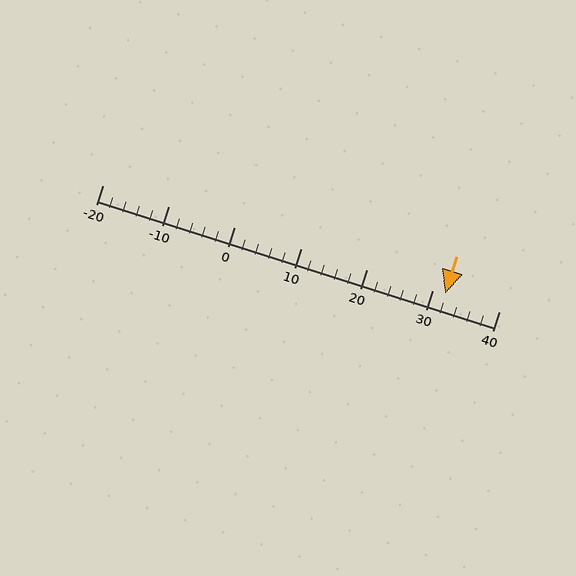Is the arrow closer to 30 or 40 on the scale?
The arrow is closer to 30.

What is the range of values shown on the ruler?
The ruler shows values from -20 to 40.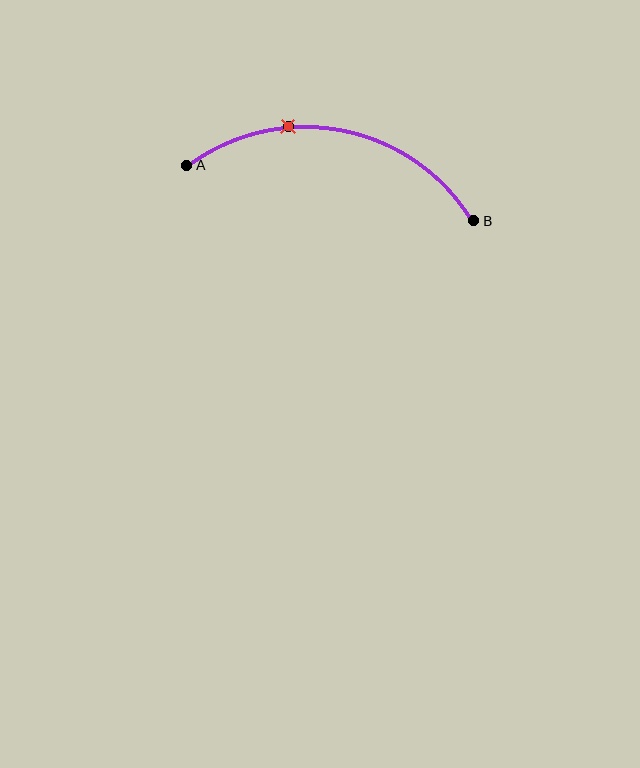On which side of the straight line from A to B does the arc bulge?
The arc bulges above the straight line connecting A and B.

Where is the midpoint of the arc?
The arc midpoint is the point on the curve farthest from the straight line joining A and B. It sits above that line.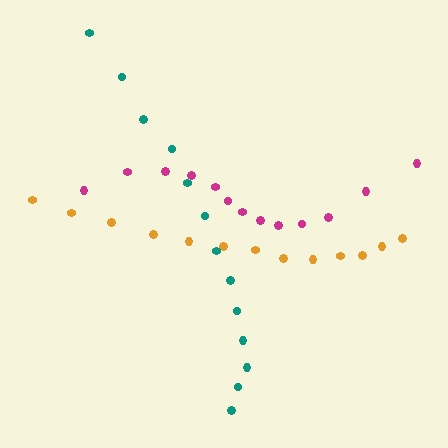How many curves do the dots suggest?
There are 3 distinct paths.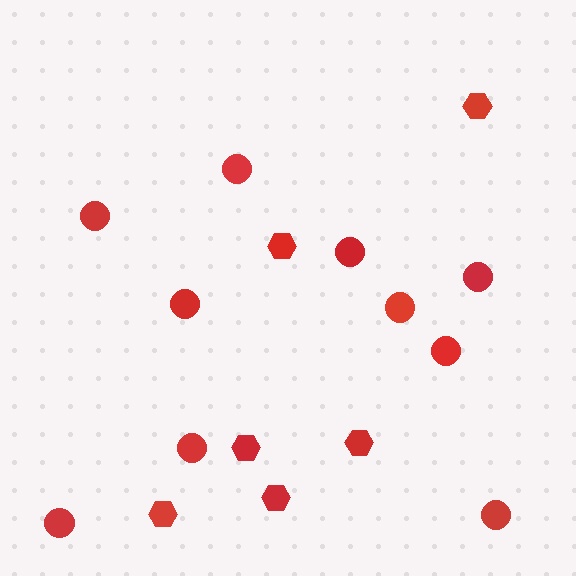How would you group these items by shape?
There are 2 groups: one group of circles (10) and one group of hexagons (6).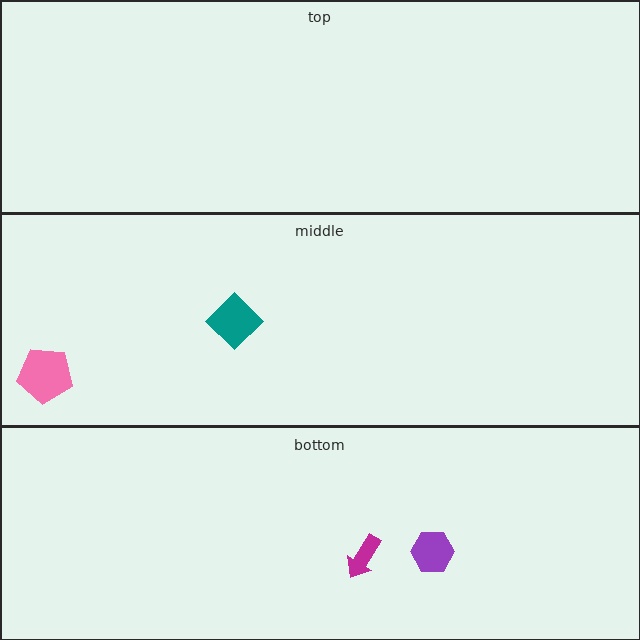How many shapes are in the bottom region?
2.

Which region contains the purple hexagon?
The bottom region.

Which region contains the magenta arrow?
The bottom region.